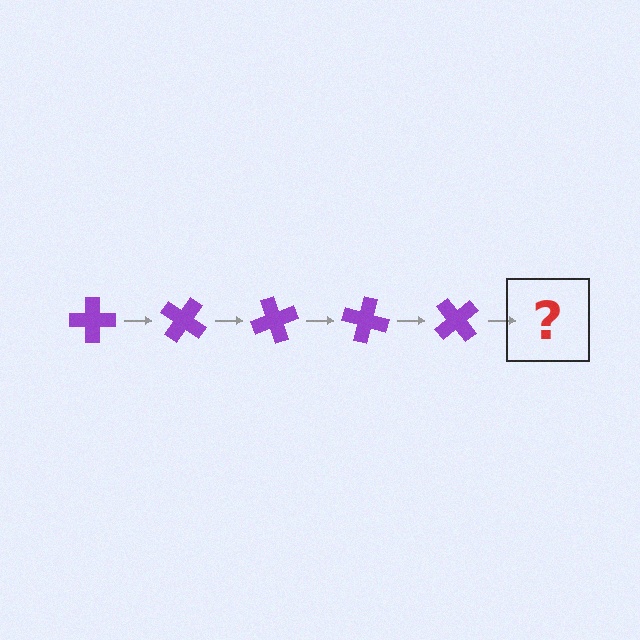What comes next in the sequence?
The next element should be a purple cross rotated 175 degrees.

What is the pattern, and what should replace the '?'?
The pattern is that the cross rotates 35 degrees each step. The '?' should be a purple cross rotated 175 degrees.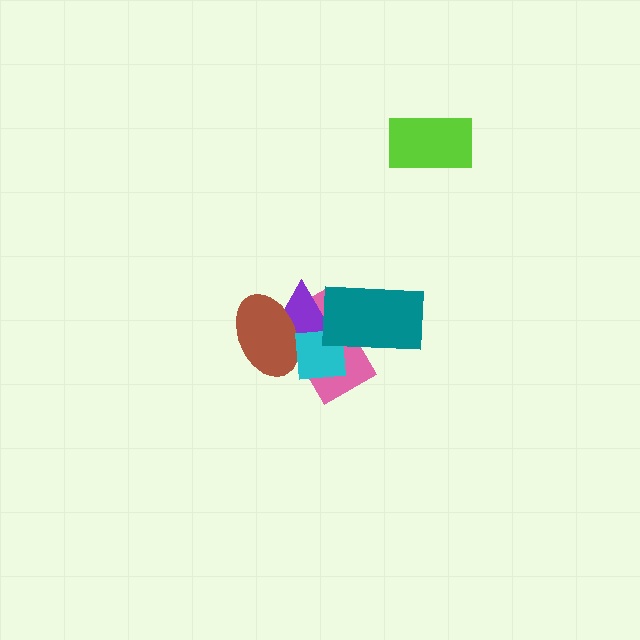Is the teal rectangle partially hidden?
No, no other shape covers it.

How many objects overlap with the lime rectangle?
0 objects overlap with the lime rectangle.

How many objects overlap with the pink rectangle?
4 objects overlap with the pink rectangle.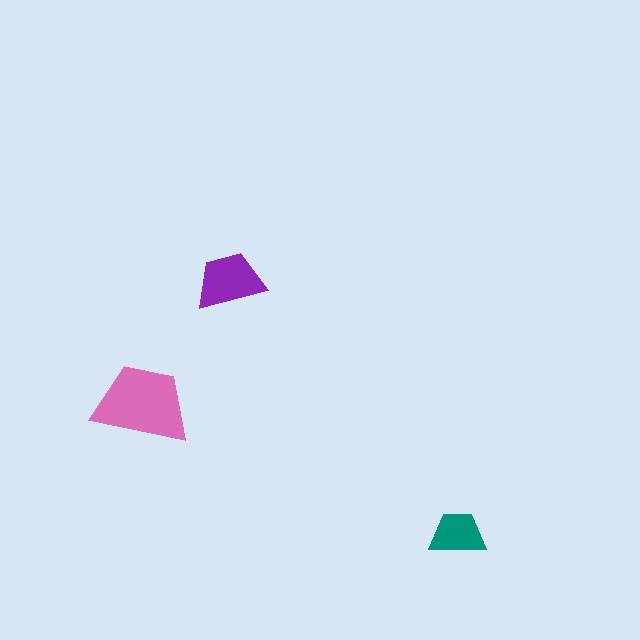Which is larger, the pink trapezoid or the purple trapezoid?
The pink one.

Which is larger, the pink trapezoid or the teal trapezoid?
The pink one.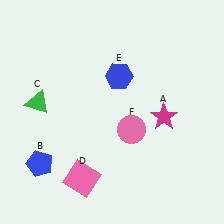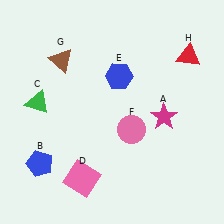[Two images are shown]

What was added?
A brown triangle (G), a red triangle (H) were added in Image 2.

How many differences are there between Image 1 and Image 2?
There are 2 differences between the two images.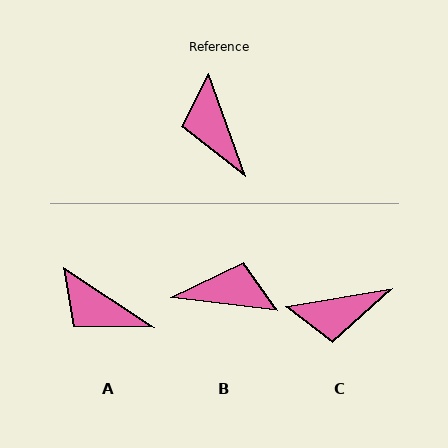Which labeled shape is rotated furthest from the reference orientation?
B, about 117 degrees away.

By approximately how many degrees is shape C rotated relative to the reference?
Approximately 80 degrees counter-clockwise.